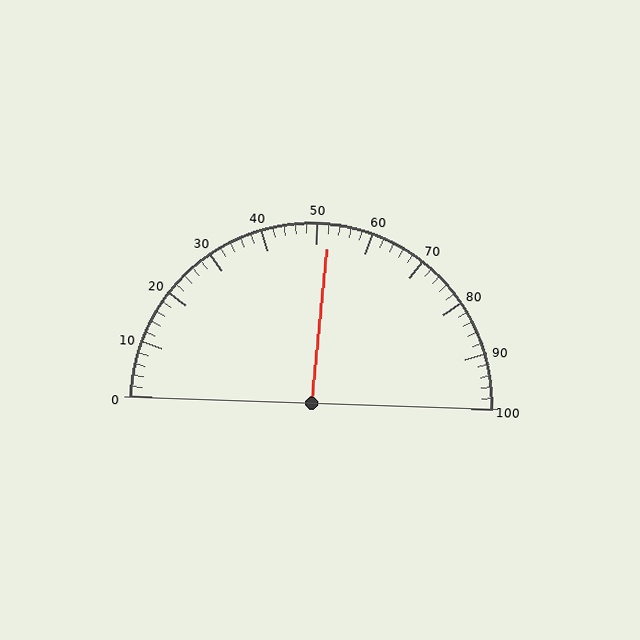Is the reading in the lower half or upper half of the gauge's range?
The reading is in the upper half of the range (0 to 100).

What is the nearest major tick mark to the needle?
The nearest major tick mark is 50.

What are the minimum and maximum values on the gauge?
The gauge ranges from 0 to 100.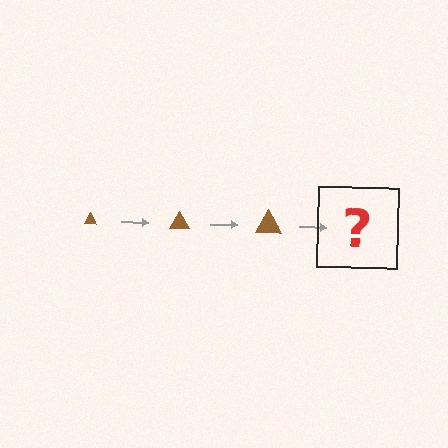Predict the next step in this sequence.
The next step is a brown triangle, larger than the previous one.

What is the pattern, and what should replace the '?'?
The pattern is that the triangle gets progressively larger each step. The '?' should be a brown triangle, larger than the previous one.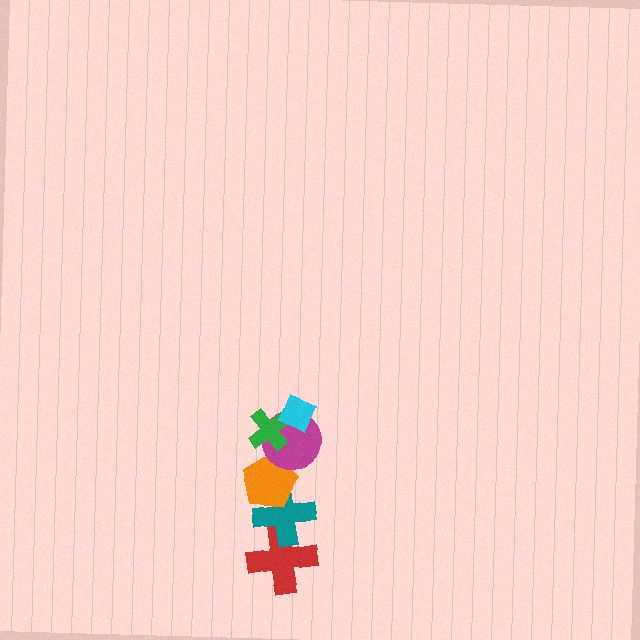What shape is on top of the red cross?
The teal cross is on top of the red cross.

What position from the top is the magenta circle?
The magenta circle is 3rd from the top.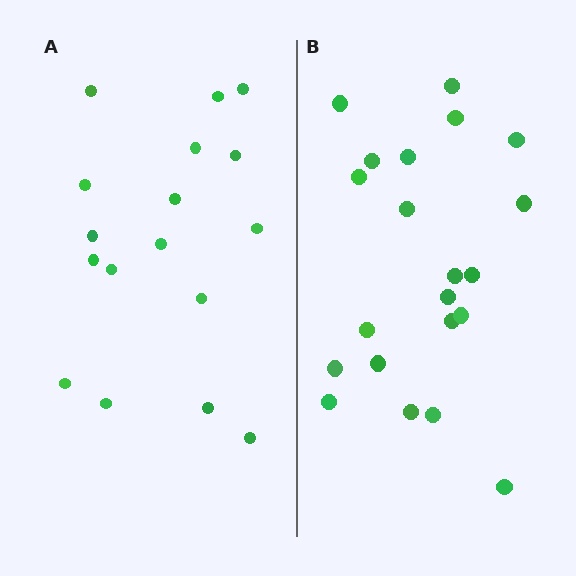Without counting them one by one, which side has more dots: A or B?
Region B (the right region) has more dots.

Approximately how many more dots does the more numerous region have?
Region B has about 4 more dots than region A.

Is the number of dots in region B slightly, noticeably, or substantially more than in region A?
Region B has only slightly more — the two regions are fairly close. The ratio is roughly 1.2 to 1.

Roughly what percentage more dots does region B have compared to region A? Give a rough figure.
About 25% more.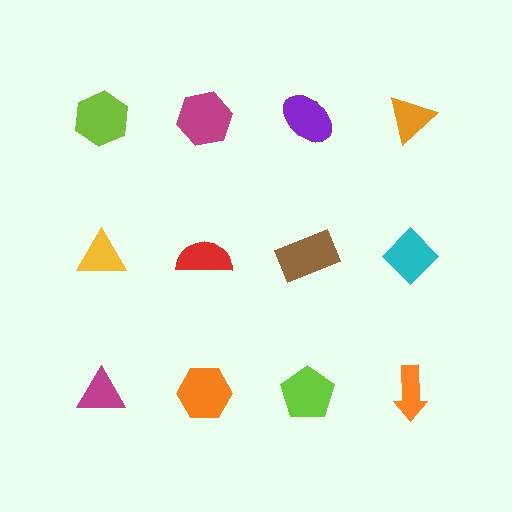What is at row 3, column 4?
An orange arrow.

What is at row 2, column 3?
A brown rectangle.